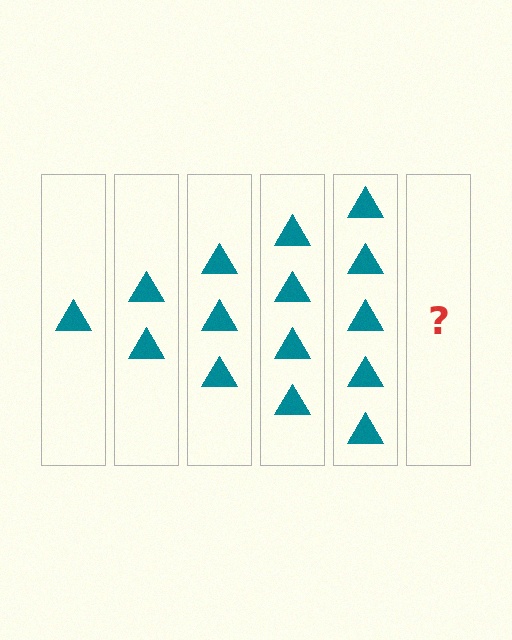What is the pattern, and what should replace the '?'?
The pattern is that each step adds one more triangle. The '?' should be 6 triangles.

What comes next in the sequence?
The next element should be 6 triangles.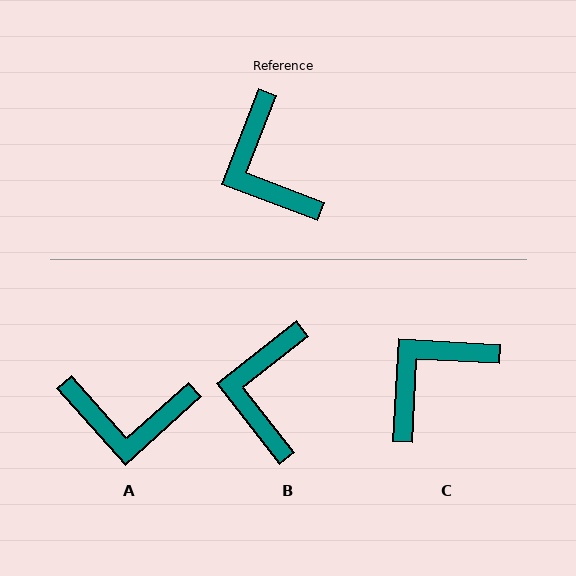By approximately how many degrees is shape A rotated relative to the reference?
Approximately 63 degrees counter-clockwise.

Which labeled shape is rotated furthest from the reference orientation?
C, about 72 degrees away.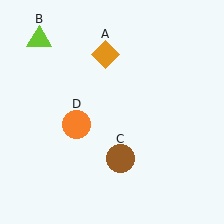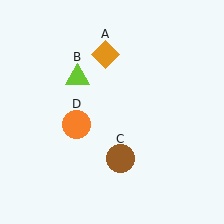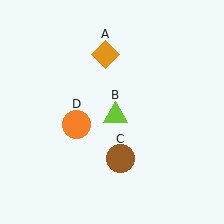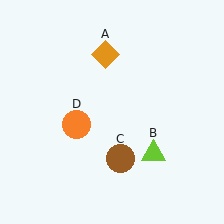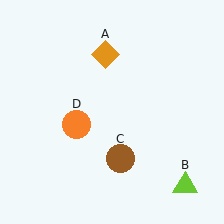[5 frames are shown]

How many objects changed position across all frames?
1 object changed position: lime triangle (object B).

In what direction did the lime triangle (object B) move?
The lime triangle (object B) moved down and to the right.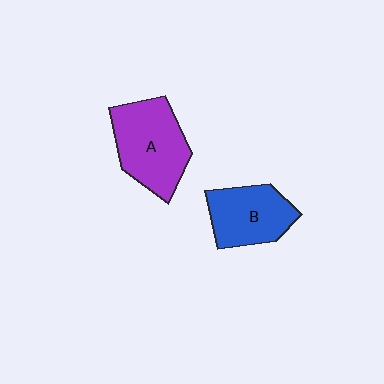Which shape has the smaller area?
Shape B (blue).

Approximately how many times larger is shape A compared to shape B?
Approximately 1.3 times.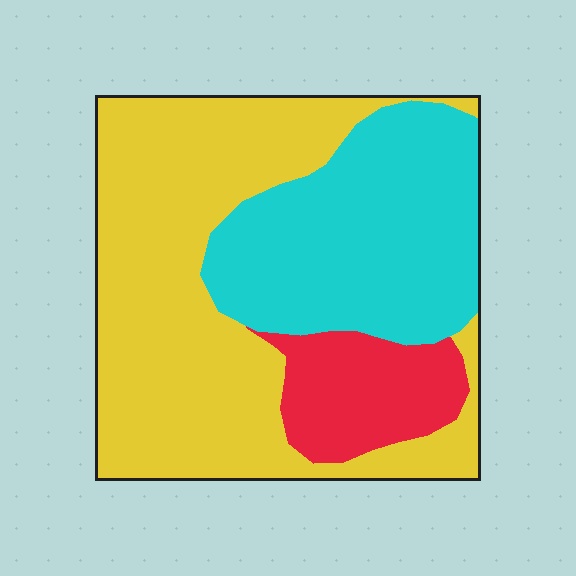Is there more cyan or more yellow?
Yellow.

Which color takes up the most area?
Yellow, at roughly 55%.